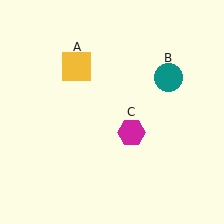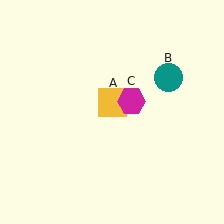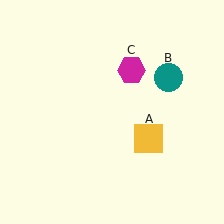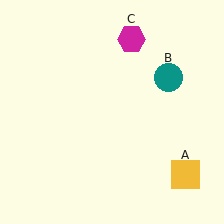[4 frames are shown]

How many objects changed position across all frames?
2 objects changed position: yellow square (object A), magenta hexagon (object C).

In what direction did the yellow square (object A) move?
The yellow square (object A) moved down and to the right.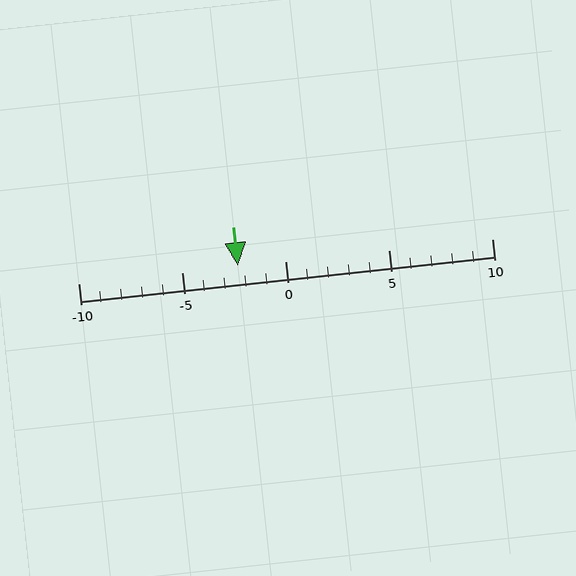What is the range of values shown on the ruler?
The ruler shows values from -10 to 10.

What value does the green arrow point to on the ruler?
The green arrow points to approximately -2.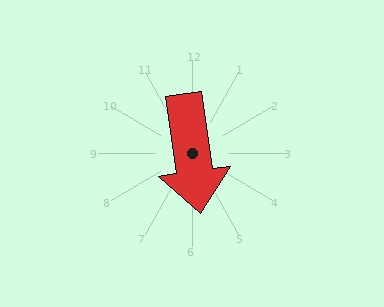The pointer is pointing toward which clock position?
Roughly 6 o'clock.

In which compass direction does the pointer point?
South.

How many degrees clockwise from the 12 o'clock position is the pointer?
Approximately 172 degrees.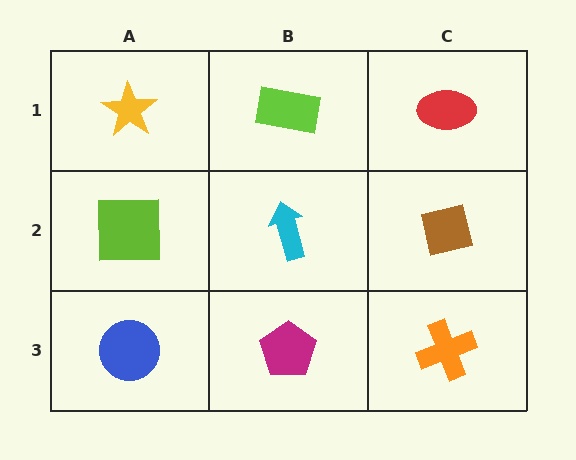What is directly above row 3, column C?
A brown square.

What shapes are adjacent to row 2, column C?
A red ellipse (row 1, column C), an orange cross (row 3, column C), a cyan arrow (row 2, column B).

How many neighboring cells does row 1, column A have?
2.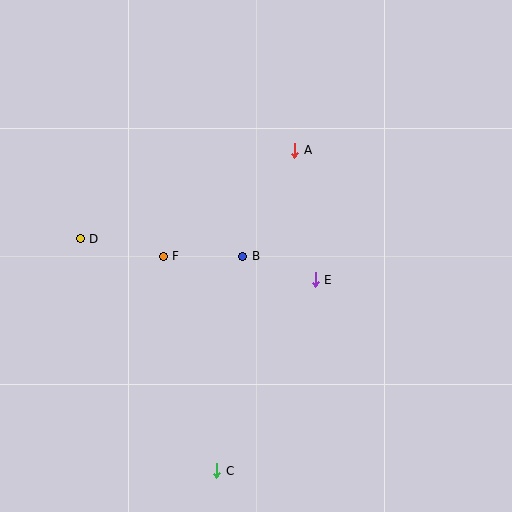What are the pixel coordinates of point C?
Point C is at (217, 471).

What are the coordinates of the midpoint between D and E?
The midpoint between D and E is at (198, 259).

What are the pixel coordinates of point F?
Point F is at (163, 256).